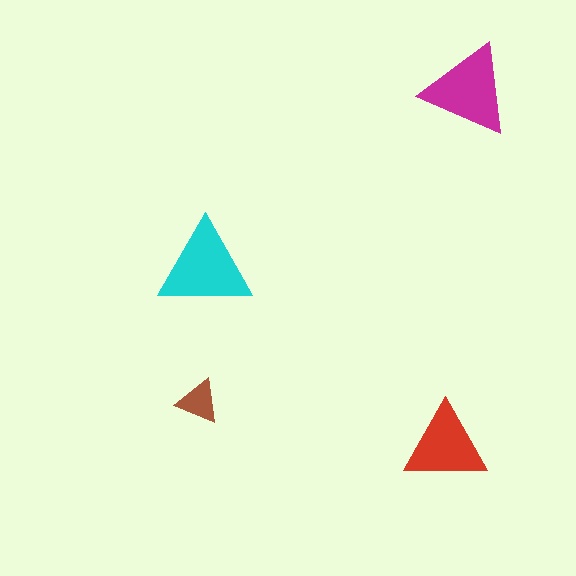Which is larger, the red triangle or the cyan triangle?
The cyan one.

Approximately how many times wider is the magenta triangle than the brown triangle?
About 2 times wider.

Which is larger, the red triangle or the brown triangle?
The red one.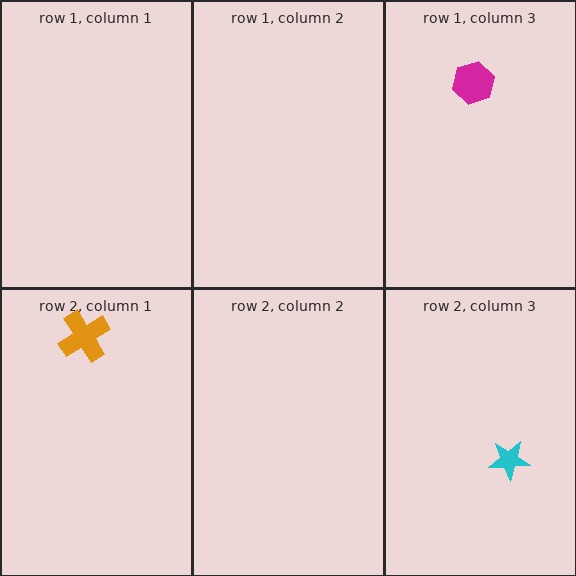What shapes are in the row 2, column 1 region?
The orange cross.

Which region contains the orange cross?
The row 2, column 1 region.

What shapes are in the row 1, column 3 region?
The magenta hexagon.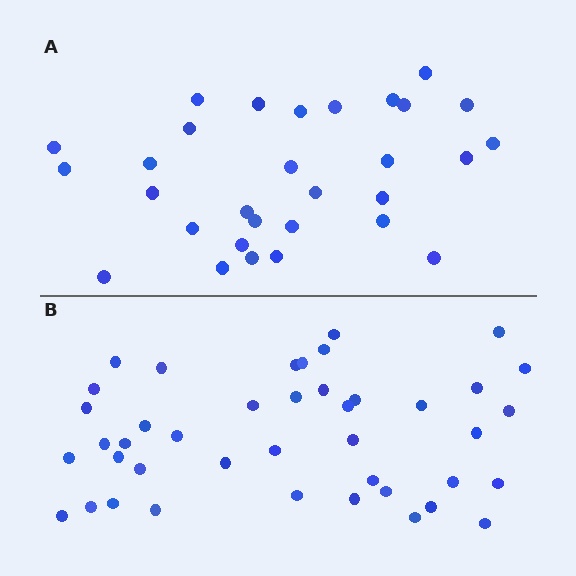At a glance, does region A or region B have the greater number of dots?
Region B (the bottom region) has more dots.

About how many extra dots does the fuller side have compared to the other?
Region B has roughly 12 or so more dots than region A.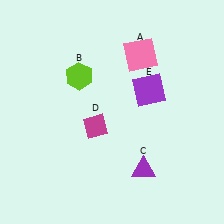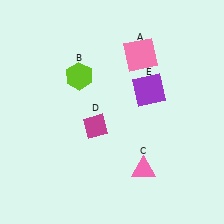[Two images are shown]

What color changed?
The triangle (C) changed from purple in Image 1 to pink in Image 2.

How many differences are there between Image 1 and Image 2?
There is 1 difference between the two images.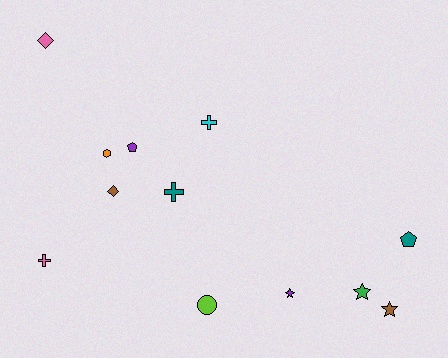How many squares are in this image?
There are no squares.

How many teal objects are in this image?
There are 2 teal objects.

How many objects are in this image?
There are 12 objects.